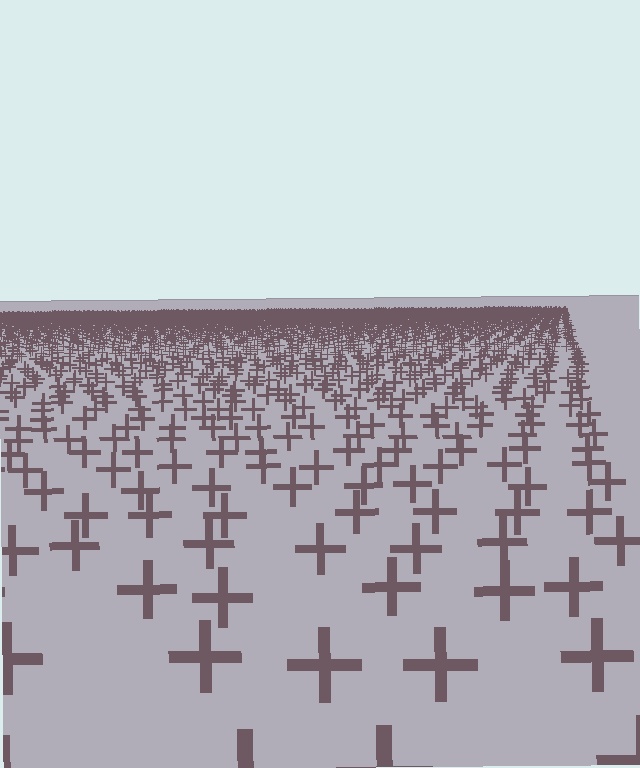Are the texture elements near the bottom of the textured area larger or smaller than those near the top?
Larger. Near the bottom, elements are closer to the viewer and appear at a bigger on-screen size.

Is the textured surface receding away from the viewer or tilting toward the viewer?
The surface is receding away from the viewer. Texture elements get smaller and denser toward the top.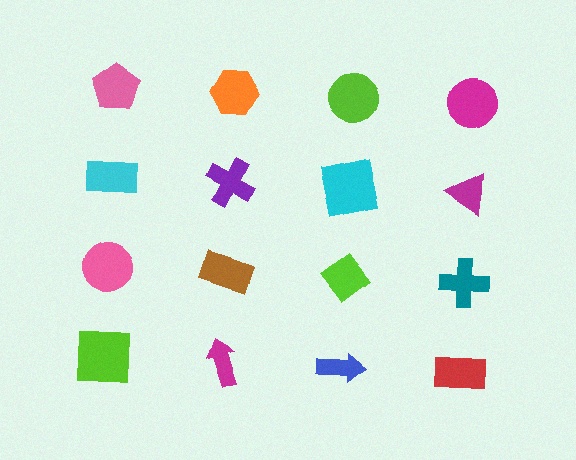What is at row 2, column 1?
A cyan rectangle.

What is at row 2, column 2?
A purple cross.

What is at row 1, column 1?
A pink pentagon.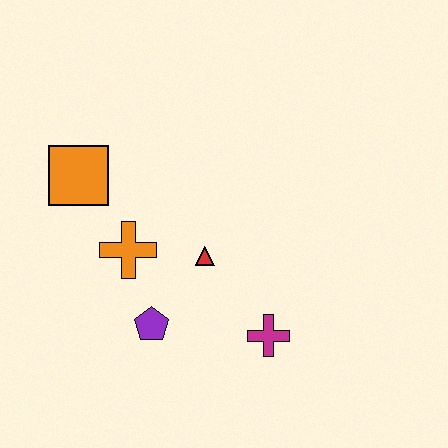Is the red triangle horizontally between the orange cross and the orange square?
No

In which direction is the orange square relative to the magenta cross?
The orange square is to the left of the magenta cross.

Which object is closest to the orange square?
The orange cross is closest to the orange square.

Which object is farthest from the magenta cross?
The orange square is farthest from the magenta cross.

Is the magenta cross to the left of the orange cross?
No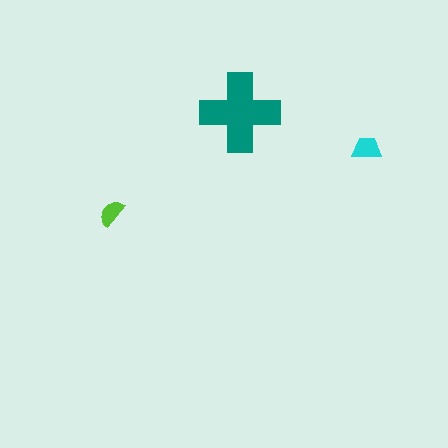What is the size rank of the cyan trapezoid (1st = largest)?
2nd.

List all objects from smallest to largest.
The lime semicircle, the cyan trapezoid, the teal cross.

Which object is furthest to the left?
The lime semicircle is leftmost.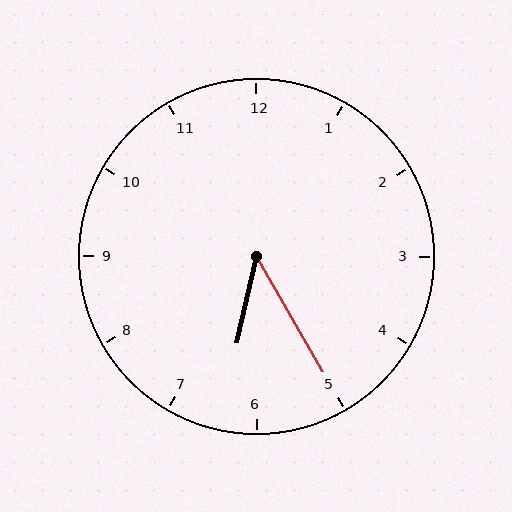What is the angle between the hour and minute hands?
Approximately 42 degrees.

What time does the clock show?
6:25.